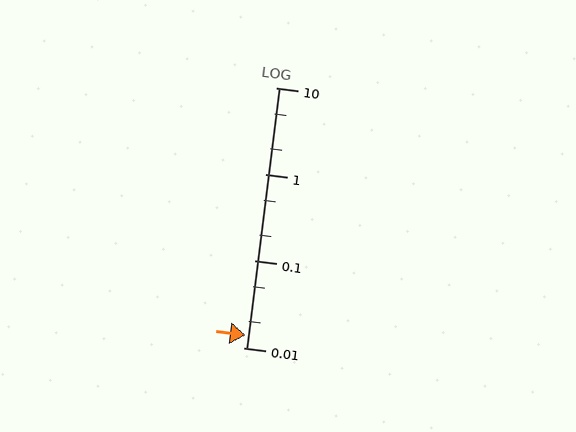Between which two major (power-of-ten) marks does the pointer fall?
The pointer is between 0.01 and 0.1.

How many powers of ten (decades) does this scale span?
The scale spans 3 decades, from 0.01 to 10.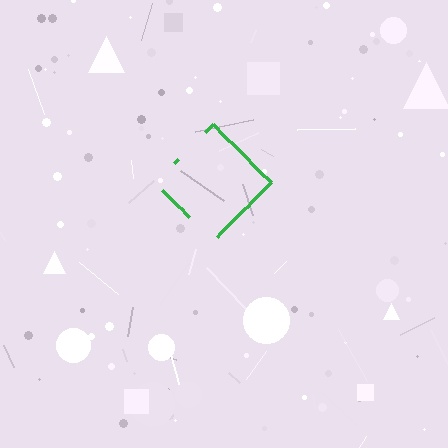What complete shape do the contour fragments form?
The contour fragments form a diamond.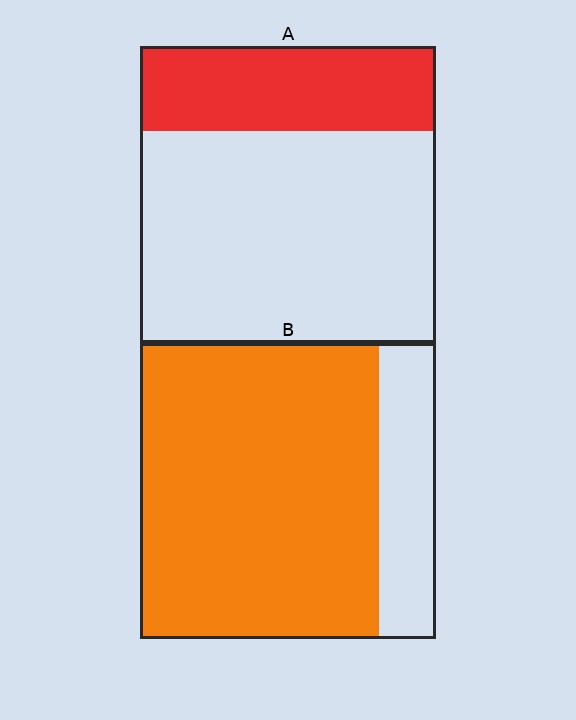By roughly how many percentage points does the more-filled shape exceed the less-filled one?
By roughly 50 percentage points (B over A).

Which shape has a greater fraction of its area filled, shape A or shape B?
Shape B.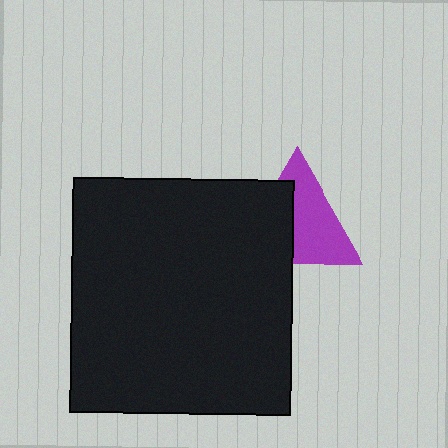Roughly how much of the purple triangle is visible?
About half of it is visible (roughly 57%).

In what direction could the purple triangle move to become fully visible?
The purple triangle could move right. That would shift it out from behind the black rectangle entirely.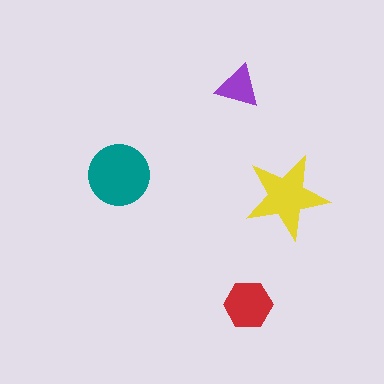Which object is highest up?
The purple triangle is topmost.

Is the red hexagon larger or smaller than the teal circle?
Smaller.